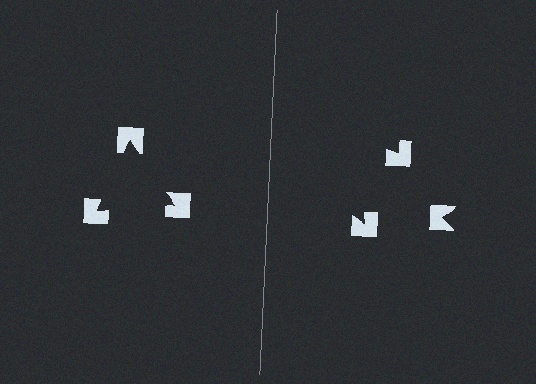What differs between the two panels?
The notched squares are positioned identically on both sides; only the wedge orientations differ. On the left they align to a triangle; on the right they are misaligned.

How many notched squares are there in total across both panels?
6 — 3 on each side.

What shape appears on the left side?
An illusory triangle.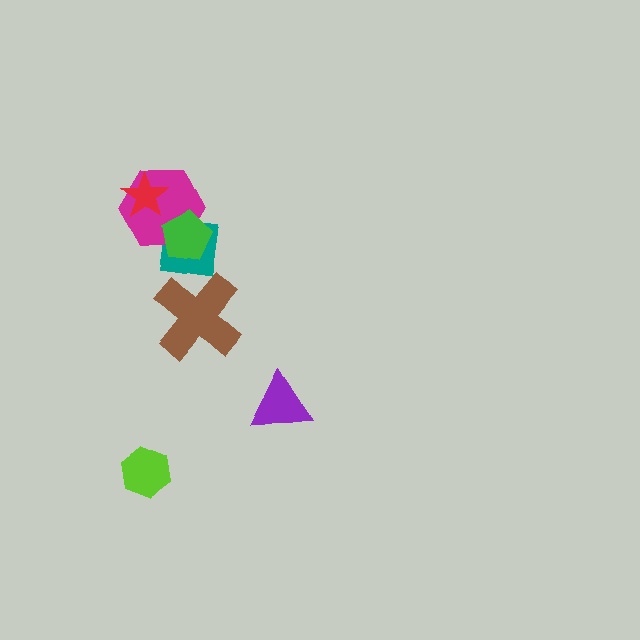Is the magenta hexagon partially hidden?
Yes, it is partially covered by another shape.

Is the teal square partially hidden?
Yes, it is partially covered by another shape.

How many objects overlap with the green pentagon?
2 objects overlap with the green pentagon.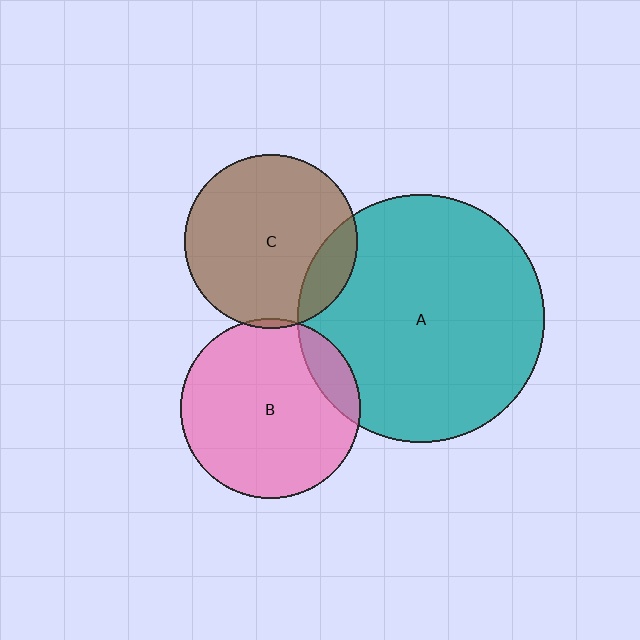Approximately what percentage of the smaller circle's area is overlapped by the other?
Approximately 5%.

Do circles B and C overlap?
Yes.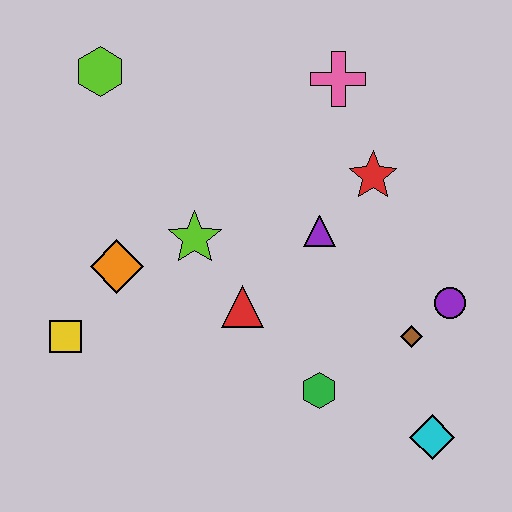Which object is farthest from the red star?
The yellow square is farthest from the red star.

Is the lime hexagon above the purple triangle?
Yes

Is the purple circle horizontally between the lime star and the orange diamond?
No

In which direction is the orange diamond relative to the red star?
The orange diamond is to the left of the red star.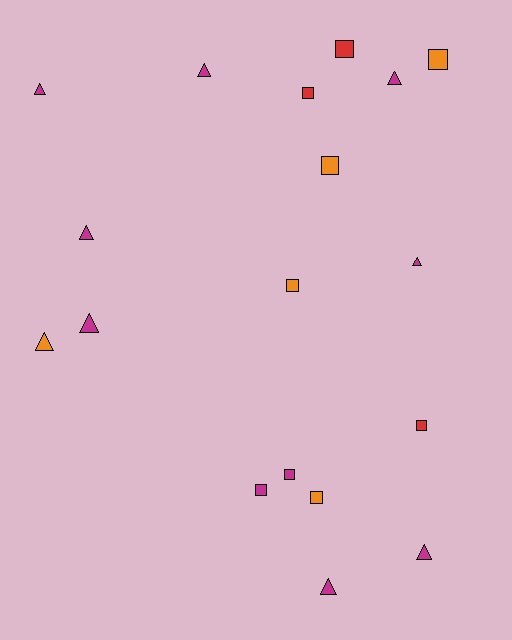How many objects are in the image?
There are 18 objects.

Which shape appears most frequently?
Triangle, with 9 objects.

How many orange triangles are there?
There is 1 orange triangle.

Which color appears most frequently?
Magenta, with 10 objects.